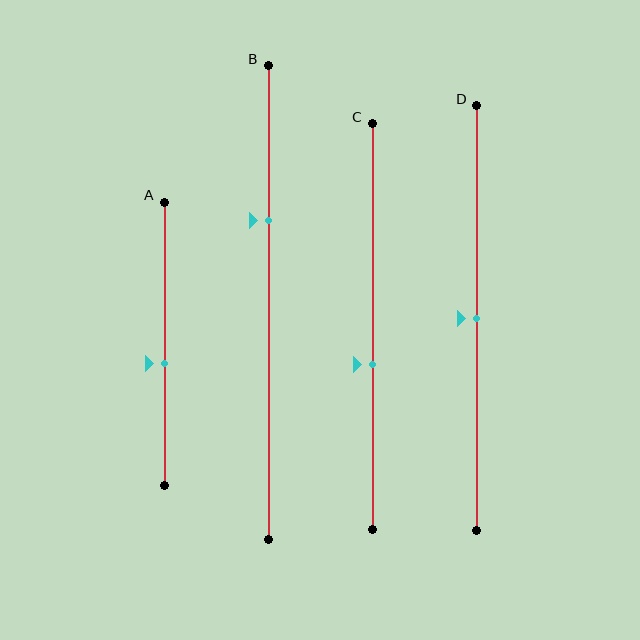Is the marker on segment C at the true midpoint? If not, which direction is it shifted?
No, the marker on segment C is shifted downward by about 9% of the segment length.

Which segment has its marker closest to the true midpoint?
Segment D has its marker closest to the true midpoint.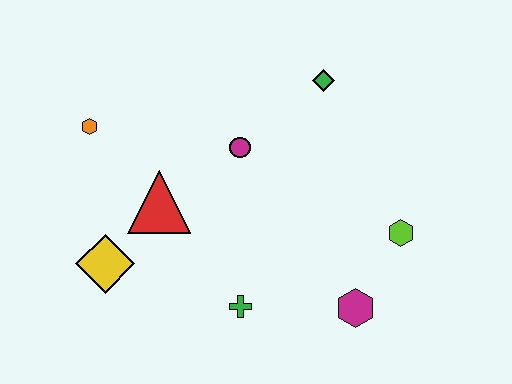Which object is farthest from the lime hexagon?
The orange hexagon is farthest from the lime hexagon.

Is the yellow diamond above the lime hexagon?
No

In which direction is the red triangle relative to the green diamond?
The red triangle is to the left of the green diamond.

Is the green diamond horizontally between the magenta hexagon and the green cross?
Yes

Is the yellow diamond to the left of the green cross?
Yes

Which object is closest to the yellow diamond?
The red triangle is closest to the yellow diamond.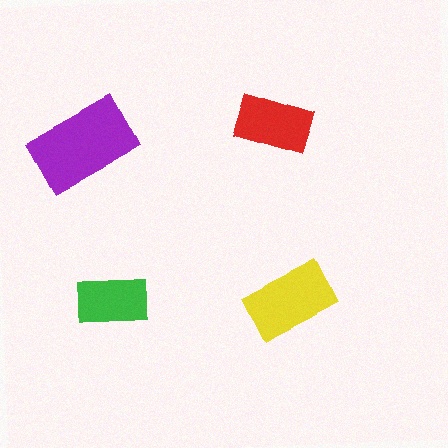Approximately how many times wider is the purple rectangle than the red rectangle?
About 1.5 times wider.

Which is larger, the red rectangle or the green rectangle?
The red one.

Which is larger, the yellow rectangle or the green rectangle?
The yellow one.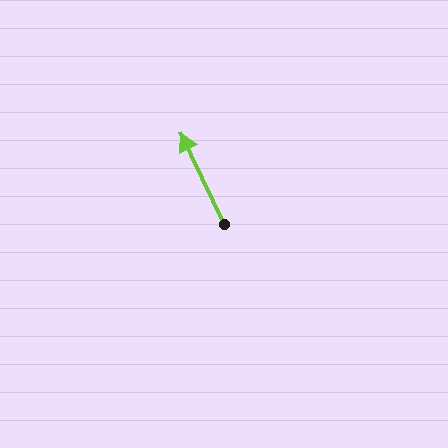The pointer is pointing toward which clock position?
Roughly 11 o'clock.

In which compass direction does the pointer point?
Northwest.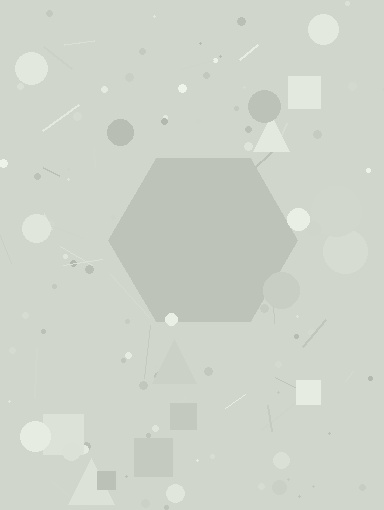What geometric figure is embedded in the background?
A hexagon is embedded in the background.